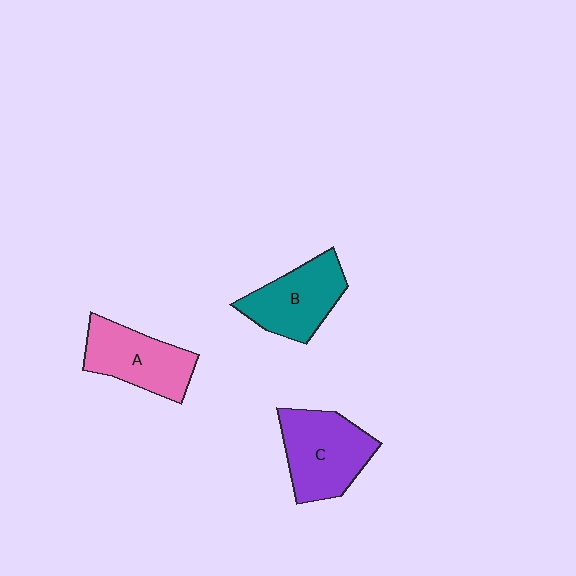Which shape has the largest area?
Shape C (purple).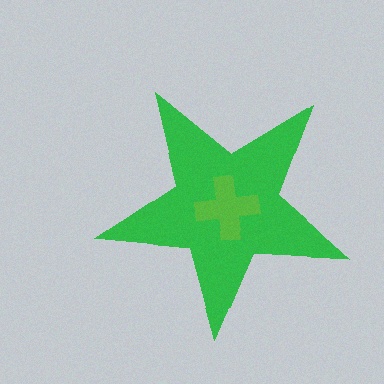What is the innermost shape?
The lime cross.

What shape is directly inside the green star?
The lime cross.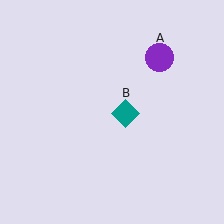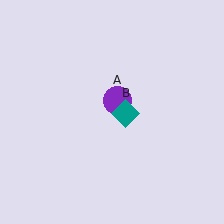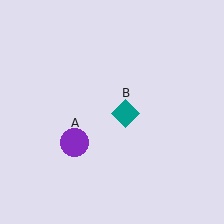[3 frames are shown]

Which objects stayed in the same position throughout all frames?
Teal diamond (object B) remained stationary.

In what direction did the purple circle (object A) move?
The purple circle (object A) moved down and to the left.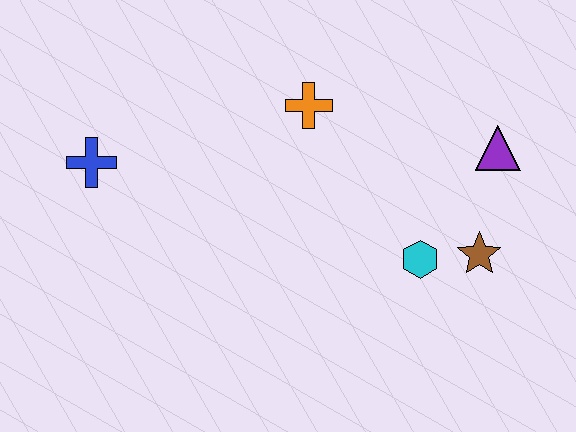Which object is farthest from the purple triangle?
The blue cross is farthest from the purple triangle.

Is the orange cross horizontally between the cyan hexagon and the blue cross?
Yes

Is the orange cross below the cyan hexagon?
No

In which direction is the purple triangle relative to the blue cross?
The purple triangle is to the right of the blue cross.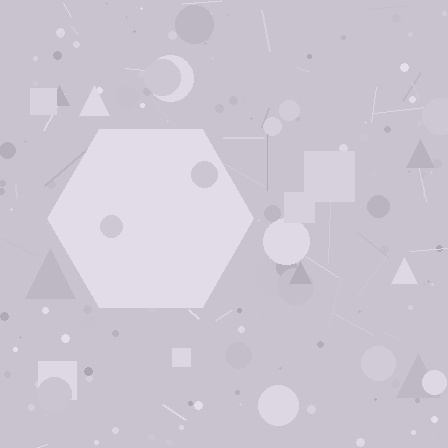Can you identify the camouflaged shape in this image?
The camouflaged shape is a hexagon.